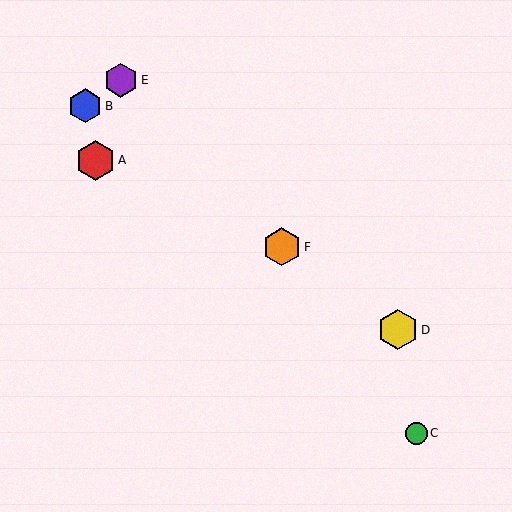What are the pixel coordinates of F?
Object F is at (282, 247).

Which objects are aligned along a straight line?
Objects B, D, F are aligned along a straight line.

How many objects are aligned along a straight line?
3 objects (B, D, F) are aligned along a straight line.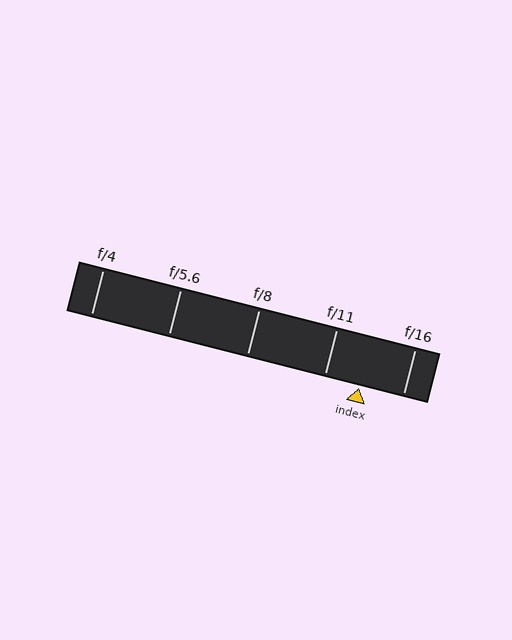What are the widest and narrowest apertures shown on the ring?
The widest aperture shown is f/4 and the narrowest is f/16.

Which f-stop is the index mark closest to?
The index mark is closest to f/11.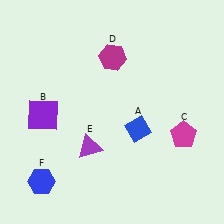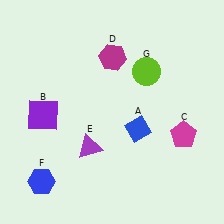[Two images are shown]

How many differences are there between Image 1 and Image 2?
There is 1 difference between the two images.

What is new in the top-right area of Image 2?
A lime circle (G) was added in the top-right area of Image 2.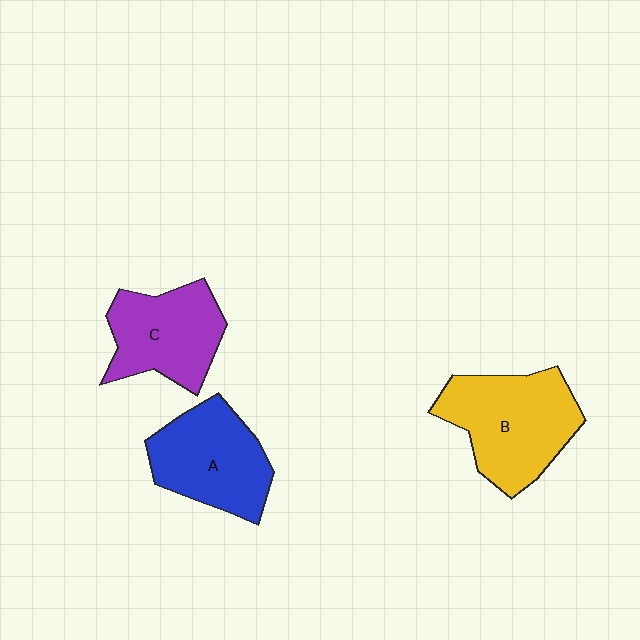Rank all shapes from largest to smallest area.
From largest to smallest: B (yellow), A (blue), C (purple).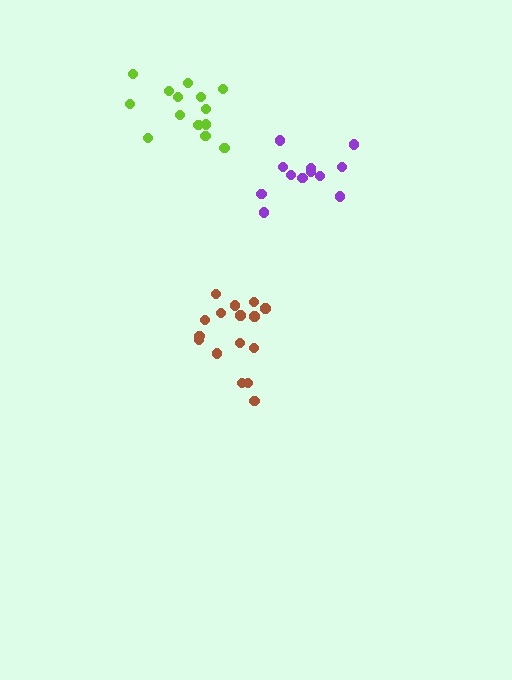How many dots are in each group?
Group 1: 16 dots, Group 2: 12 dots, Group 3: 14 dots (42 total).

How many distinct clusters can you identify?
There are 3 distinct clusters.